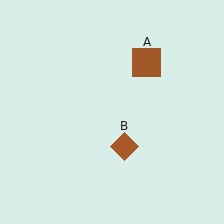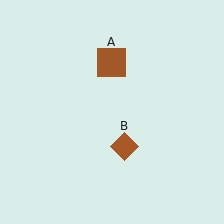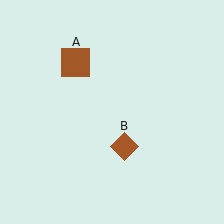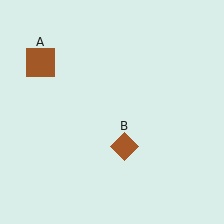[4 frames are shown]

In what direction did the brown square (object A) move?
The brown square (object A) moved left.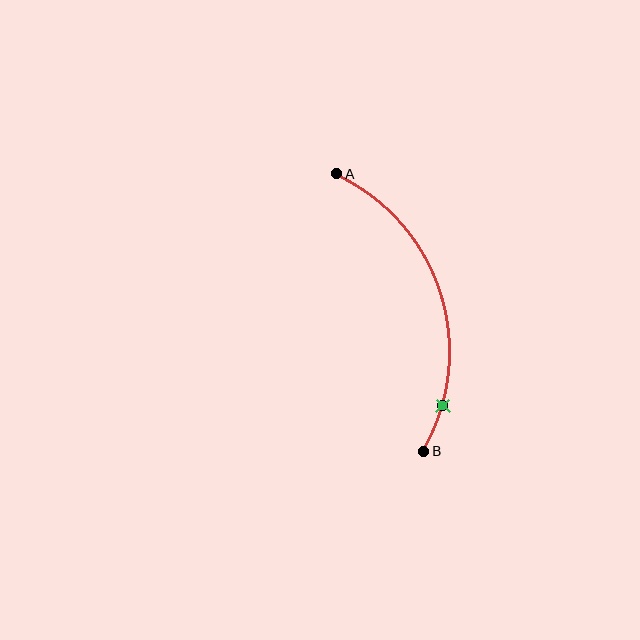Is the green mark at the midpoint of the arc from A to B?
No. The green mark lies on the arc but is closer to endpoint B. The arc midpoint would be at the point on the curve equidistant along the arc from both A and B.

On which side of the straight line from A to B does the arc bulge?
The arc bulges to the right of the straight line connecting A and B.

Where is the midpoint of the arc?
The arc midpoint is the point on the curve farthest from the straight line joining A and B. It sits to the right of that line.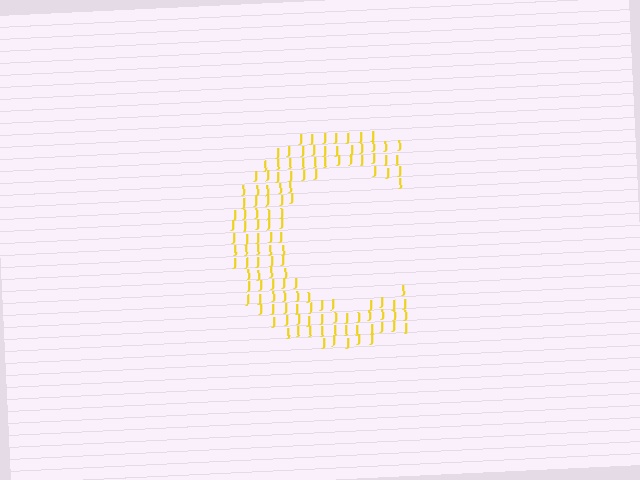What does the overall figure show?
The overall figure shows the letter C.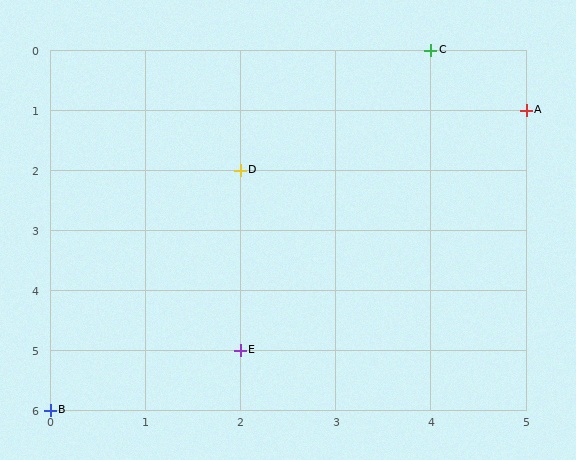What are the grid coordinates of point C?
Point C is at grid coordinates (4, 0).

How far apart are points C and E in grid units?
Points C and E are 2 columns and 5 rows apart (about 5.4 grid units diagonally).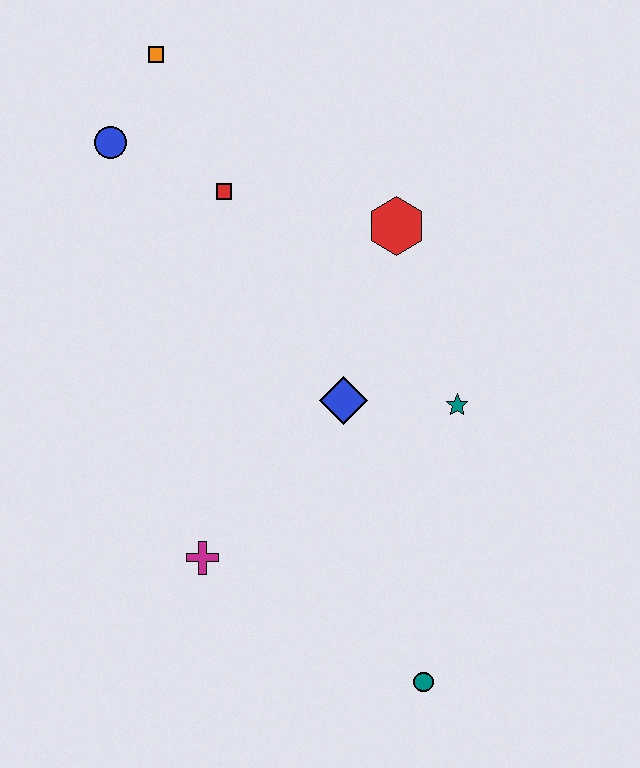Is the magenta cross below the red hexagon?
Yes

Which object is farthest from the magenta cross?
The orange square is farthest from the magenta cross.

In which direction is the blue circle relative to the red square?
The blue circle is to the left of the red square.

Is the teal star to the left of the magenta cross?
No